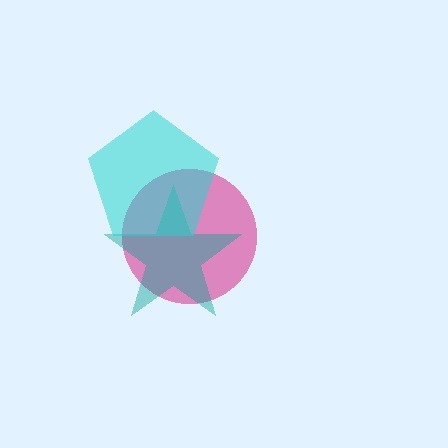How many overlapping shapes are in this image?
There are 3 overlapping shapes in the image.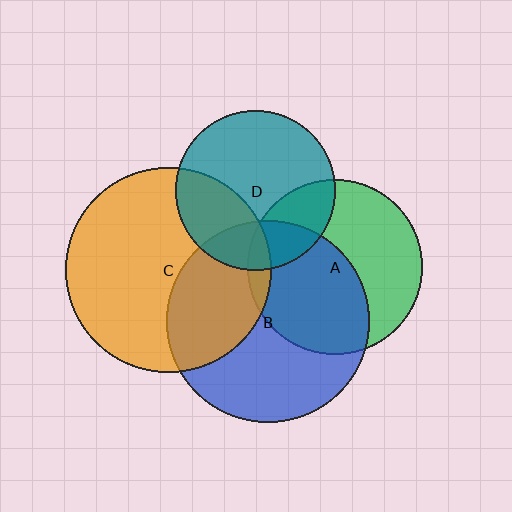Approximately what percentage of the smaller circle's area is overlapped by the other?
Approximately 30%.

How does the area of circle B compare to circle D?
Approximately 1.6 times.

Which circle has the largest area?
Circle C (orange).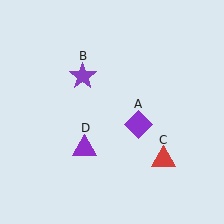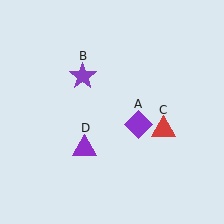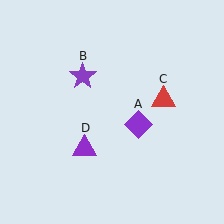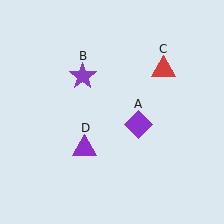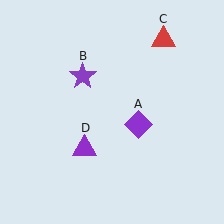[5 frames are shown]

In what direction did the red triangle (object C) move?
The red triangle (object C) moved up.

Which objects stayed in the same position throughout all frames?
Purple diamond (object A) and purple star (object B) and purple triangle (object D) remained stationary.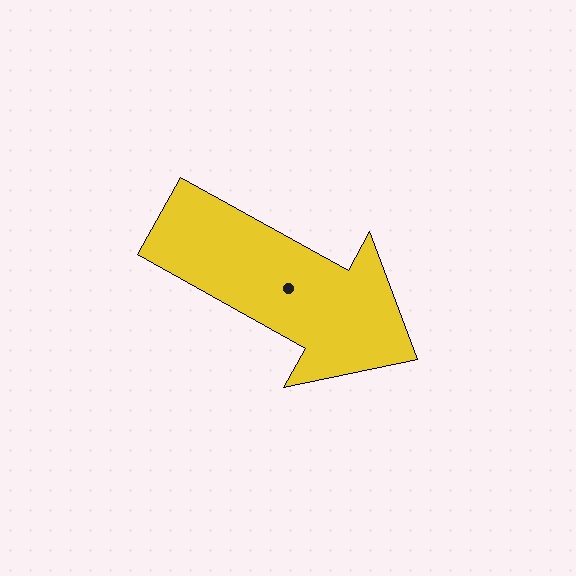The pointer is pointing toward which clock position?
Roughly 4 o'clock.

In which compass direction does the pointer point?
Southeast.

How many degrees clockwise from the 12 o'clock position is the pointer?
Approximately 119 degrees.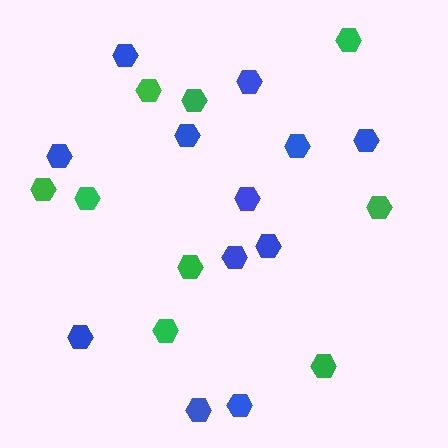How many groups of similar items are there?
There are 2 groups: one group of blue hexagons (12) and one group of green hexagons (9).